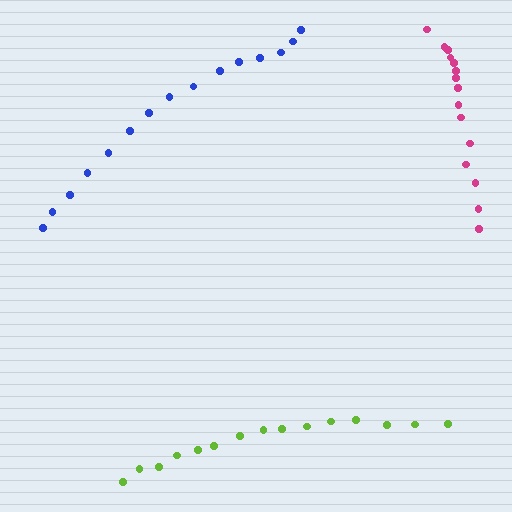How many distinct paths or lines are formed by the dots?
There are 3 distinct paths.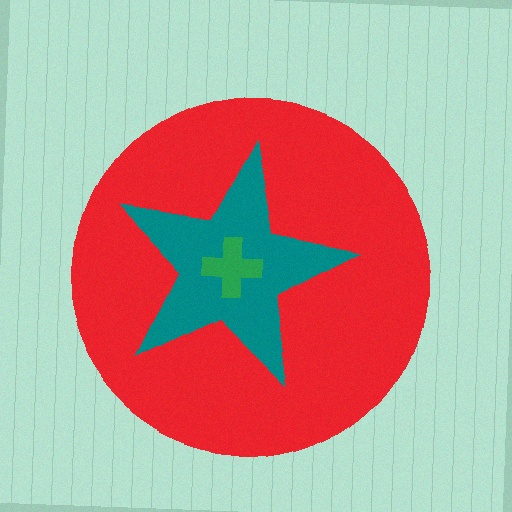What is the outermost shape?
The red circle.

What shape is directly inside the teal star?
The green cross.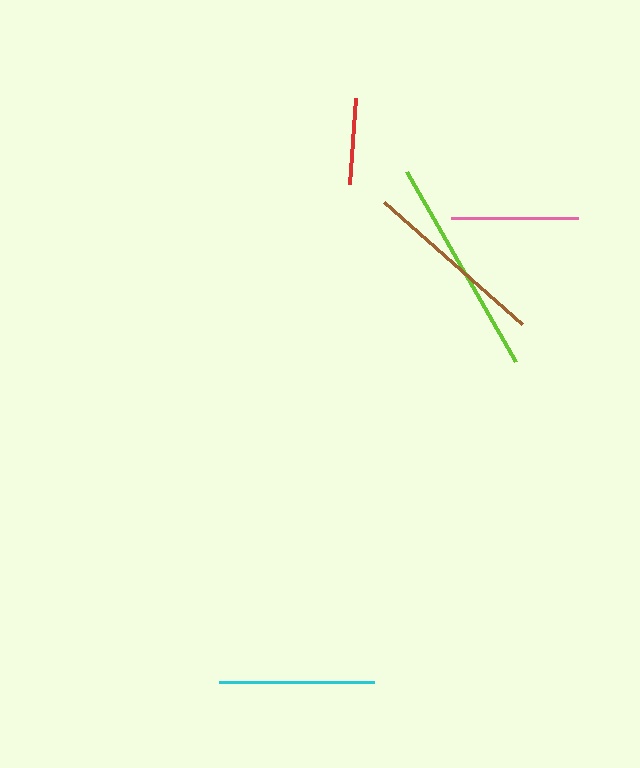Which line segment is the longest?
The lime line is the longest at approximately 219 pixels.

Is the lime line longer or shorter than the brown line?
The lime line is longer than the brown line.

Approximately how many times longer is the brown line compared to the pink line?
The brown line is approximately 1.5 times the length of the pink line.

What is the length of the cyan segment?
The cyan segment is approximately 155 pixels long.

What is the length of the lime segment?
The lime segment is approximately 219 pixels long.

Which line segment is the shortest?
The red line is the shortest at approximately 86 pixels.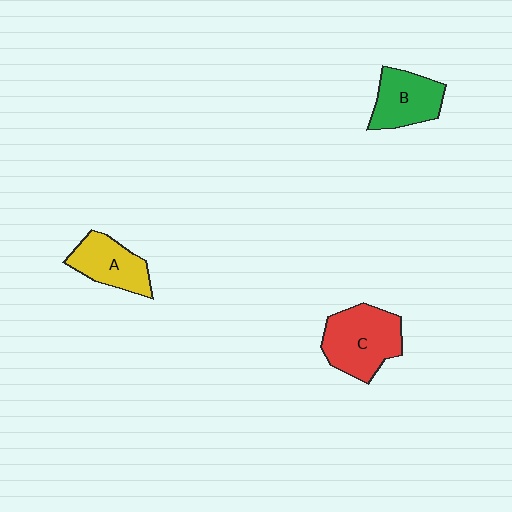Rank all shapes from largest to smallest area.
From largest to smallest: C (red), B (green), A (yellow).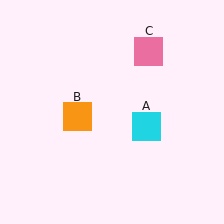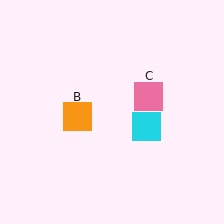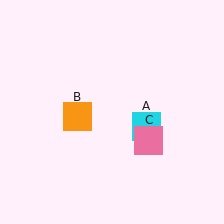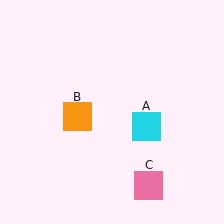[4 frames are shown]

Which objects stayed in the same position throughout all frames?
Cyan square (object A) and orange square (object B) remained stationary.